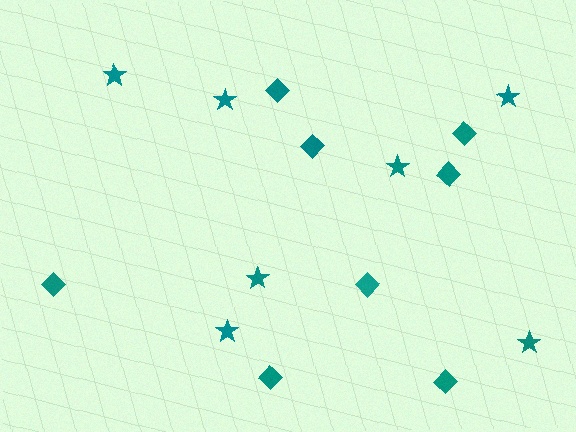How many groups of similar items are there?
There are 2 groups: one group of stars (7) and one group of diamonds (8).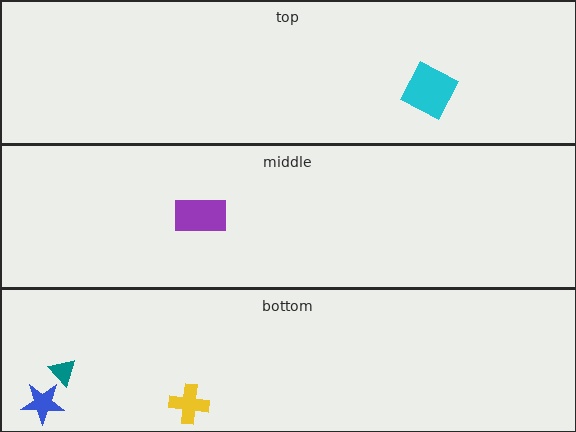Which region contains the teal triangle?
The bottom region.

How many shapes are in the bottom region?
3.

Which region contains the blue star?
The bottom region.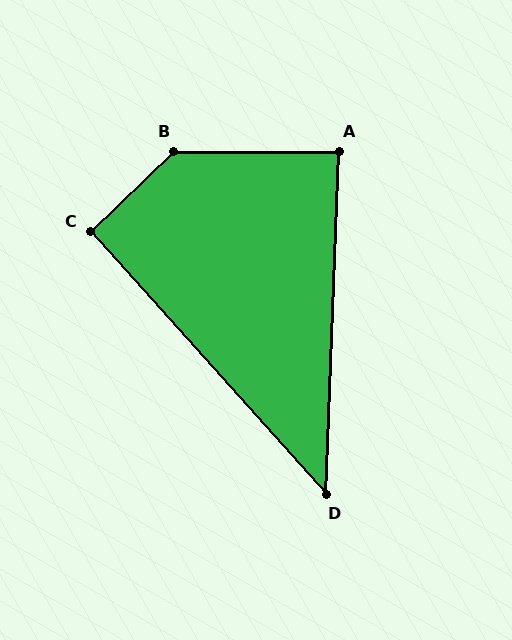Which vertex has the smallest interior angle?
D, at approximately 44 degrees.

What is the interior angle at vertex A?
Approximately 88 degrees (approximately right).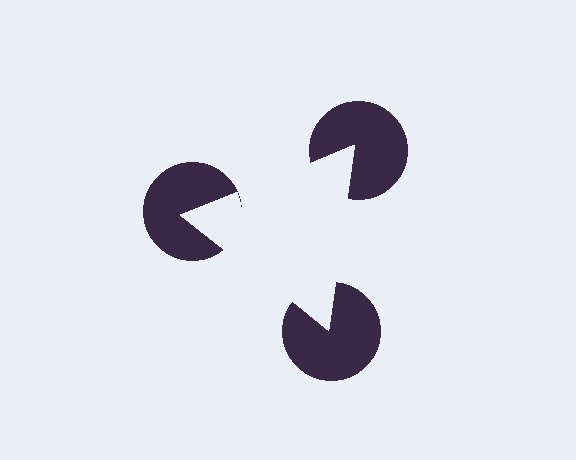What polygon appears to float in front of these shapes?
An illusory triangle — its edges are inferred from the aligned wedge cuts in the pac-man discs, not physically drawn.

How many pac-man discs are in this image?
There are 3 — one at each vertex of the illusory triangle.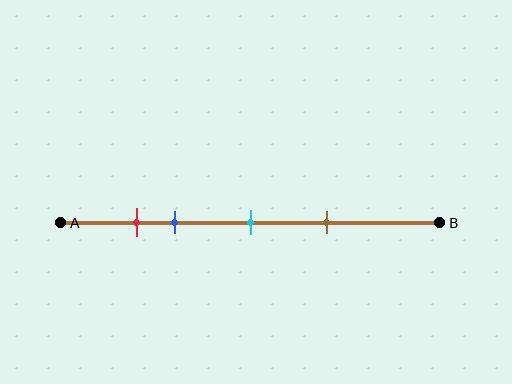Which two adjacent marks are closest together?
The red and blue marks are the closest adjacent pair.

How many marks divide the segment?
There are 4 marks dividing the segment.